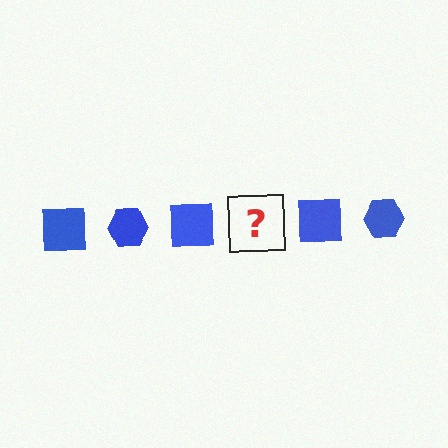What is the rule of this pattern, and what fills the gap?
The rule is that the pattern cycles through square, hexagon shapes in blue. The gap should be filled with a blue hexagon.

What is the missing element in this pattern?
The missing element is a blue hexagon.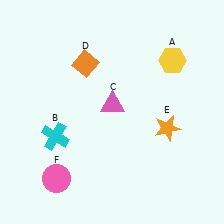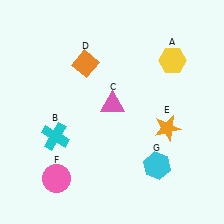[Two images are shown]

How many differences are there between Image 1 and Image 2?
There is 1 difference between the two images.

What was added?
A cyan hexagon (G) was added in Image 2.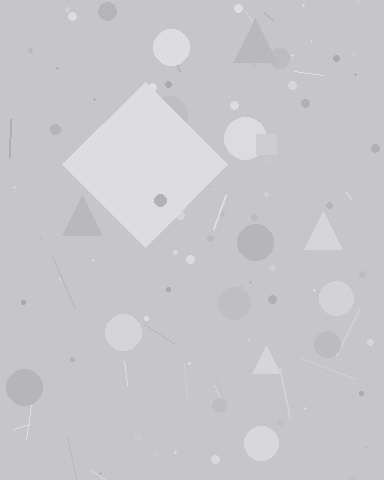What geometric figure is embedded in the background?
A diamond is embedded in the background.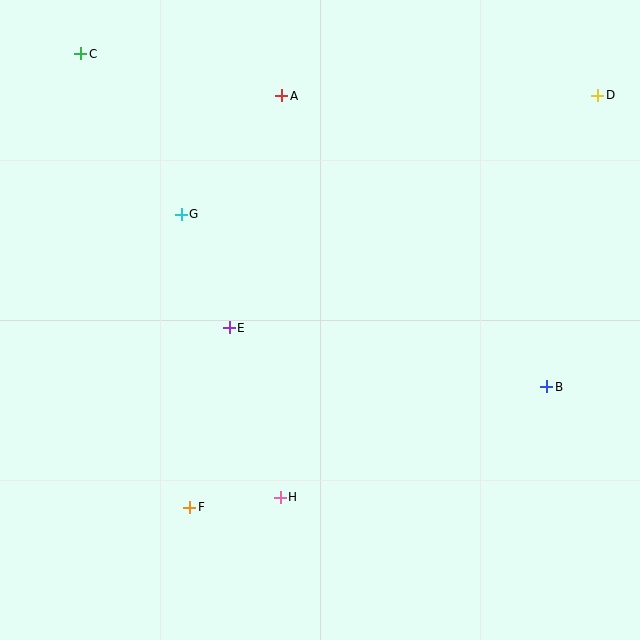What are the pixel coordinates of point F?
Point F is at (190, 507).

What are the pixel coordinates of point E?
Point E is at (229, 328).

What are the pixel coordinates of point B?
Point B is at (547, 387).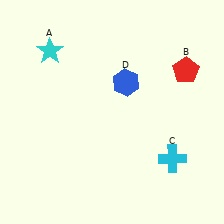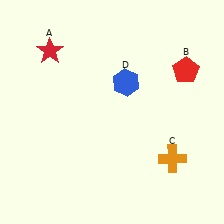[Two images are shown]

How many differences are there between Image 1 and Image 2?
There are 2 differences between the two images.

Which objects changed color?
A changed from cyan to red. C changed from cyan to orange.